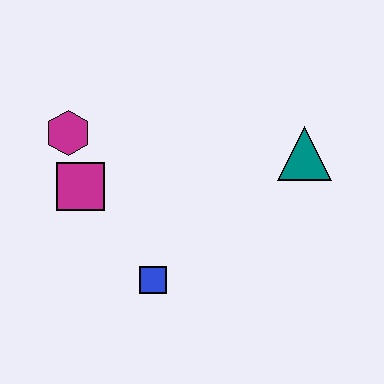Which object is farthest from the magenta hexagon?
The teal triangle is farthest from the magenta hexagon.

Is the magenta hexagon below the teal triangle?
No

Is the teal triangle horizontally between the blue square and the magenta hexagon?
No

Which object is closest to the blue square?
The magenta square is closest to the blue square.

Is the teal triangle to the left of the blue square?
No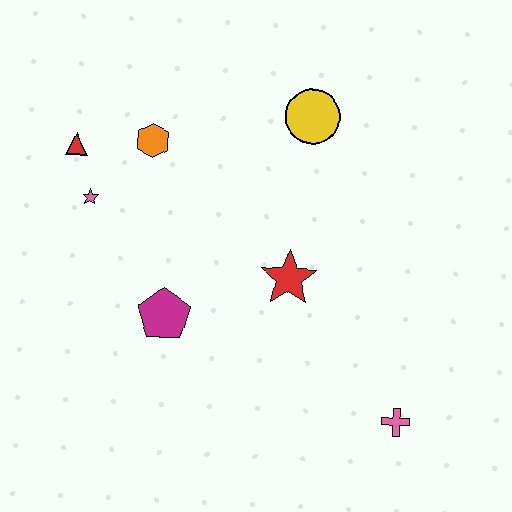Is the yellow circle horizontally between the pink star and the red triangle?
No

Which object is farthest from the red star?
The red triangle is farthest from the red star.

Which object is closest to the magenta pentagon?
The red star is closest to the magenta pentagon.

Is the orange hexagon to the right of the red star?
No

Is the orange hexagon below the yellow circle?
Yes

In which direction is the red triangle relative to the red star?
The red triangle is to the left of the red star.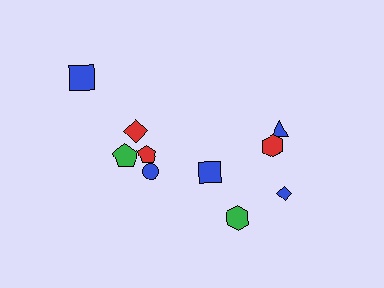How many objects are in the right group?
There are 4 objects.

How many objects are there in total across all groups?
There are 10 objects.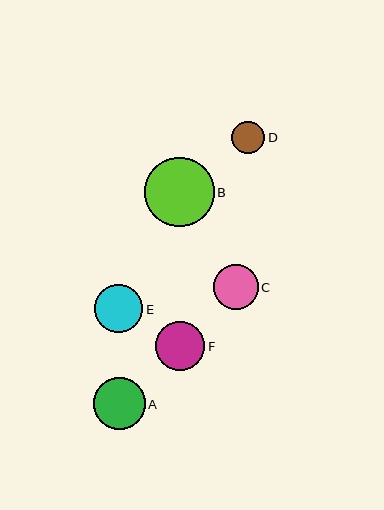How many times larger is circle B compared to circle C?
Circle B is approximately 1.6 times the size of circle C.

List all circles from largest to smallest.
From largest to smallest: B, A, F, E, C, D.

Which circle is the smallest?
Circle D is the smallest with a size of approximately 33 pixels.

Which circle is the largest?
Circle B is the largest with a size of approximately 69 pixels.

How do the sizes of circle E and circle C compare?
Circle E and circle C are approximately the same size.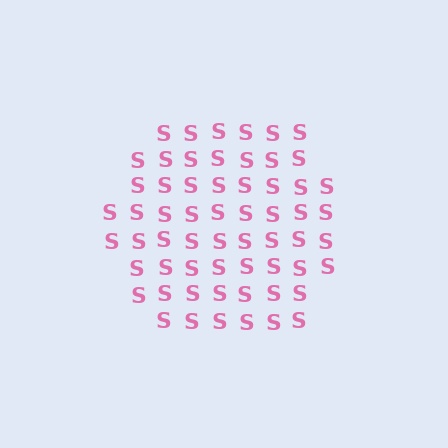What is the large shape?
The large shape is a hexagon.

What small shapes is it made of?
It is made of small letter S's.